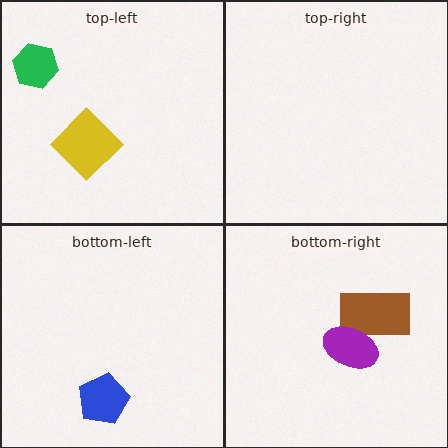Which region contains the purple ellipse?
The bottom-right region.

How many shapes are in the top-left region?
2.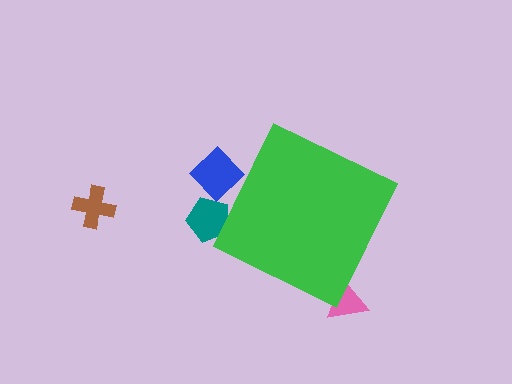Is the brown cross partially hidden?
No, the brown cross is fully visible.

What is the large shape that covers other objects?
A green diamond.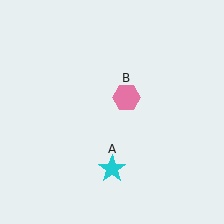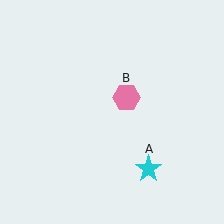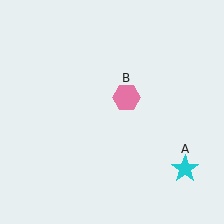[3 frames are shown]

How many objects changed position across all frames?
1 object changed position: cyan star (object A).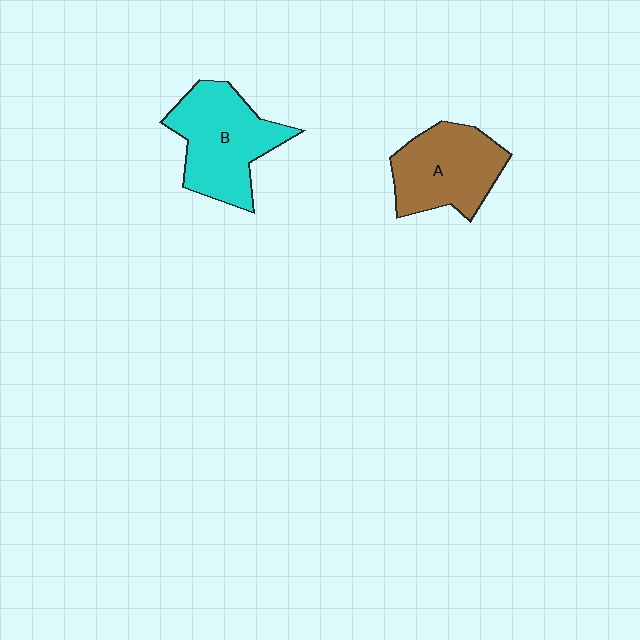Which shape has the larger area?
Shape B (cyan).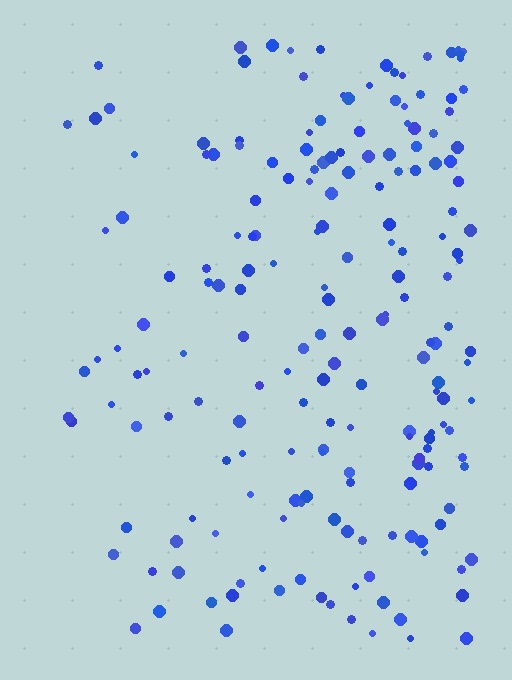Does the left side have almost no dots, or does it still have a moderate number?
Still a moderate number, just noticeably fewer than the right.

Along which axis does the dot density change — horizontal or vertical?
Horizontal.